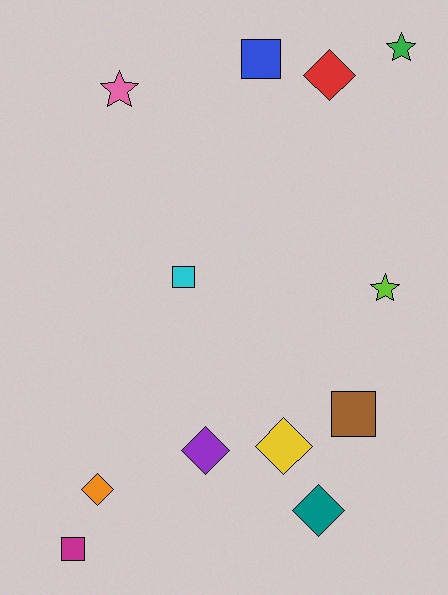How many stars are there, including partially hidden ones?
There are 3 stars.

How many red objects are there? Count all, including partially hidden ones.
There is 1 red object.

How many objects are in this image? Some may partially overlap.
There are 12 objects.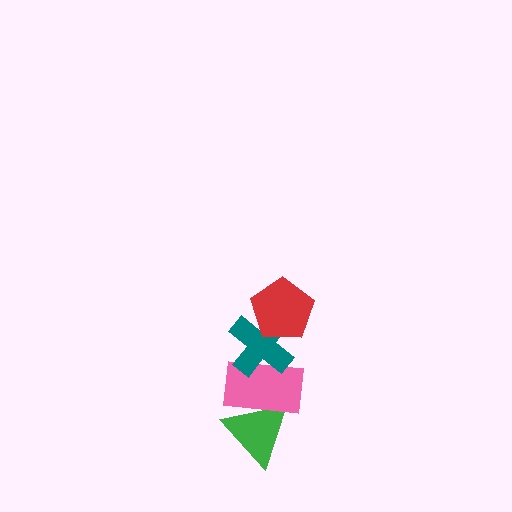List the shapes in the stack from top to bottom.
From top to bottom: the red pentagon, the teal cross, the pink rectangle, the green triangle.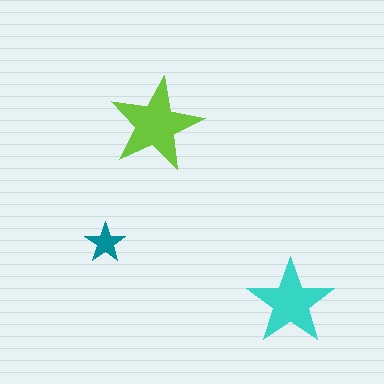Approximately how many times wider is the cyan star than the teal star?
About 2 times wider.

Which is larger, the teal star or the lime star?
The lime one.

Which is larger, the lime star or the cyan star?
The lime one.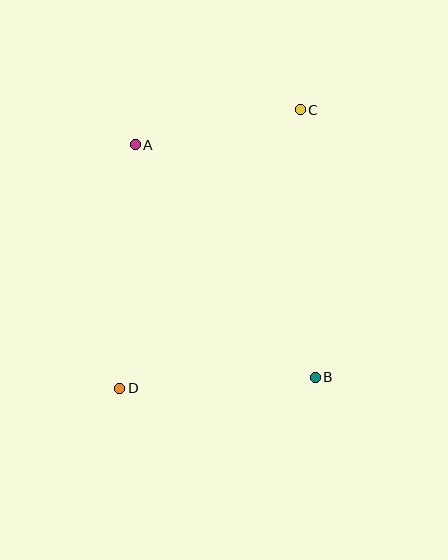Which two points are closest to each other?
Points A and C are closest to each other.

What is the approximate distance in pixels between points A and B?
The distance between A and B is approximately 294 pixels.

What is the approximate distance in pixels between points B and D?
The distance between B and D is approximately 196 pixels.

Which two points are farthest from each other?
Points C and D are farthest from each other.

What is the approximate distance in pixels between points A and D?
The distance between A and D is approximately 244 pixels.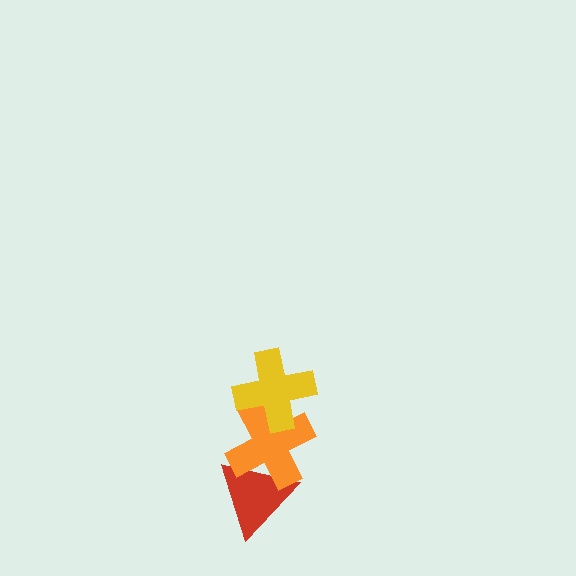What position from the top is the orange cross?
The orange cross is 2nd from the top.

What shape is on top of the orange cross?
The yellow cross is on top of the orange cross.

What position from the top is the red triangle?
The red triangle is 3rd from the top.